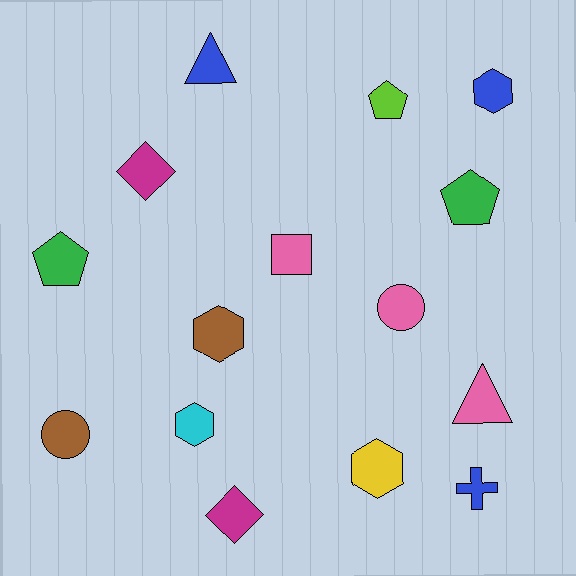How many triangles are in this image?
There are 2 triangles.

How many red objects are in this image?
There are no red objects.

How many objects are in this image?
There are 15 objects.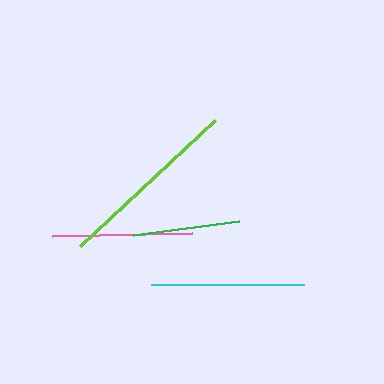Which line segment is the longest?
The lime line is the longest at approximately 185 pixels.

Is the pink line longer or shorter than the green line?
The pink line is longer than the green line.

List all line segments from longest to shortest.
From longest to shortest: lime, cyan, pink, green.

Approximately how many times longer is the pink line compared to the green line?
The pink line is approximately 1.3 times the length of the green line.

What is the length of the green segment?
The green segment is approximately 107 pixels long.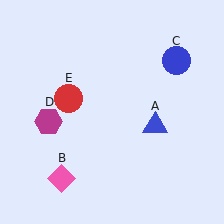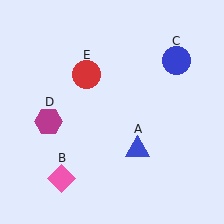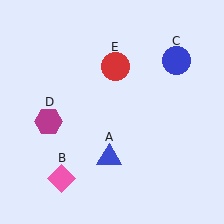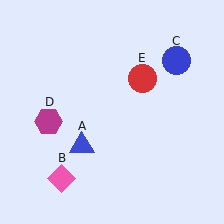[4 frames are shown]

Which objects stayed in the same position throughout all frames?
Pink diamond (object B) and blue circle (object C) and magenta hexagon (object D) remained stationary.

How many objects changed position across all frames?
2 objects changed position: blue triangle (object A), red circle (object E).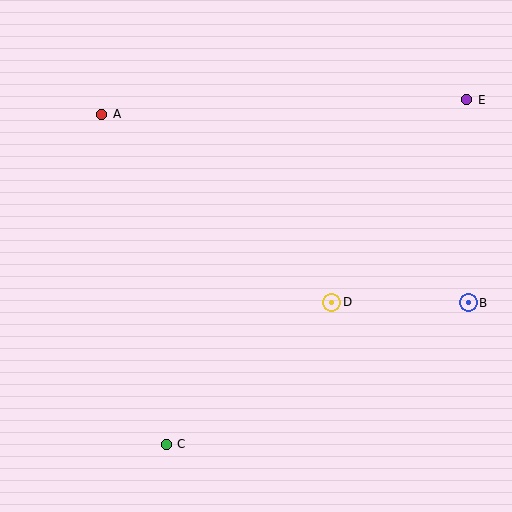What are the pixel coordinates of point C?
Point C is at (166, 444).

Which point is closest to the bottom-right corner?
Point B is closest to the bottom-right corner.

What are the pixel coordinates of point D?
Point D is at (332, 302).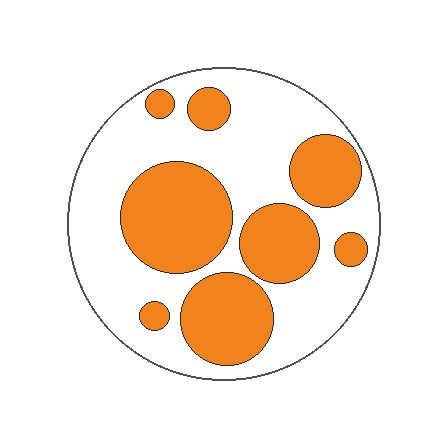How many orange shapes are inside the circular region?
8.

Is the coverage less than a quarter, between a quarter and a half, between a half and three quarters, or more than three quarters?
Between a quarter and a half.